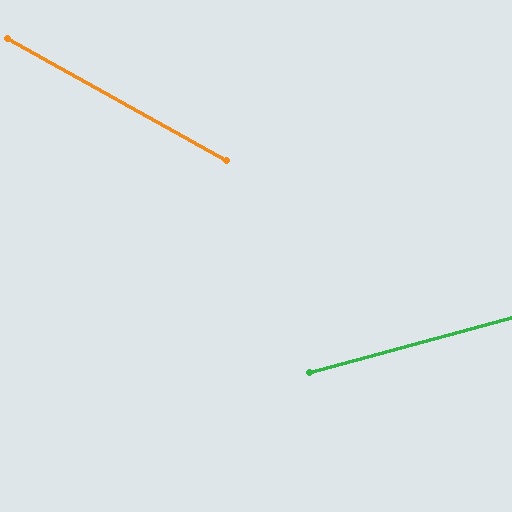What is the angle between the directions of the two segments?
Approximately 44 degrees.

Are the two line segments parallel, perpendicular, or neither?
Neither parallel nor perpendicular — they differ by about 44°.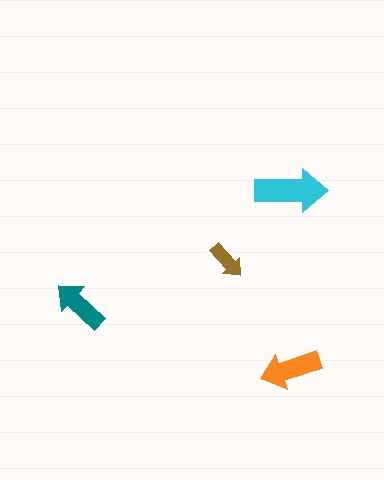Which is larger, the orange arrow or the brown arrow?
The orange one.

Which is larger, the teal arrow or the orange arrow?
The orange one.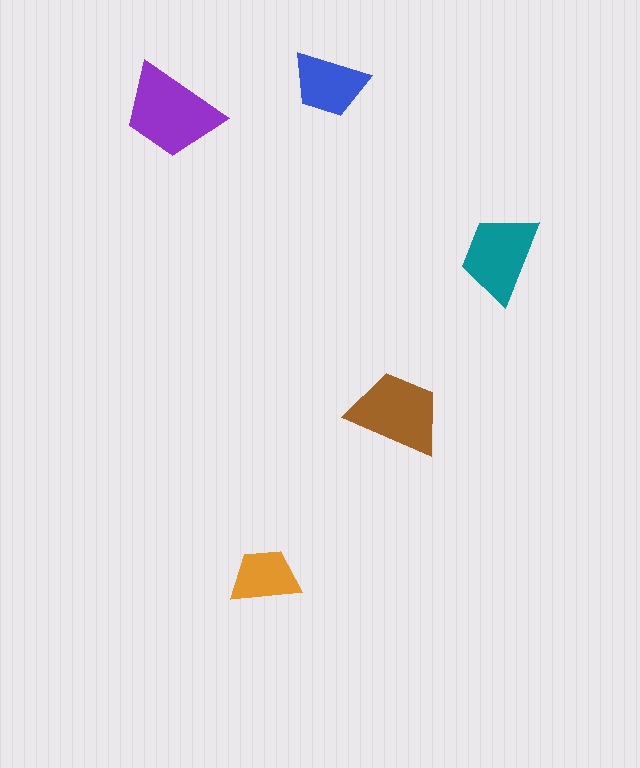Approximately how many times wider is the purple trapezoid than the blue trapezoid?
About 1.5 times wider.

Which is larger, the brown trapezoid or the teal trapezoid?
The brown one.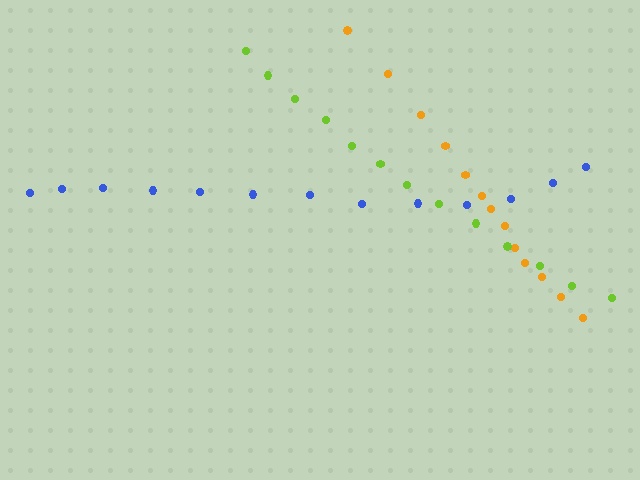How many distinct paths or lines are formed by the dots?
There are 3 distinct paths.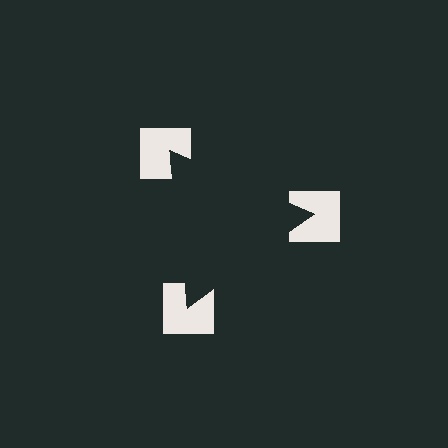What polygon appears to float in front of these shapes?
An illusory triangle — its edges are inferred from the aligned wedge cuts in the notched squares, not physically drawn.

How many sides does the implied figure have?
3 sides.